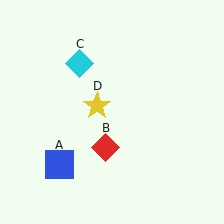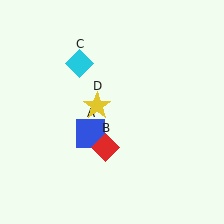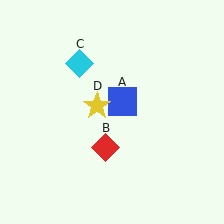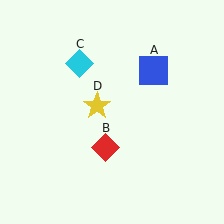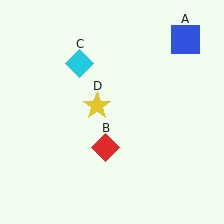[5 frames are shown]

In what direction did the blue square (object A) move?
The blue square (object A) moved up and to the right.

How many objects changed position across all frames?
1 object changed position: blue square (object A).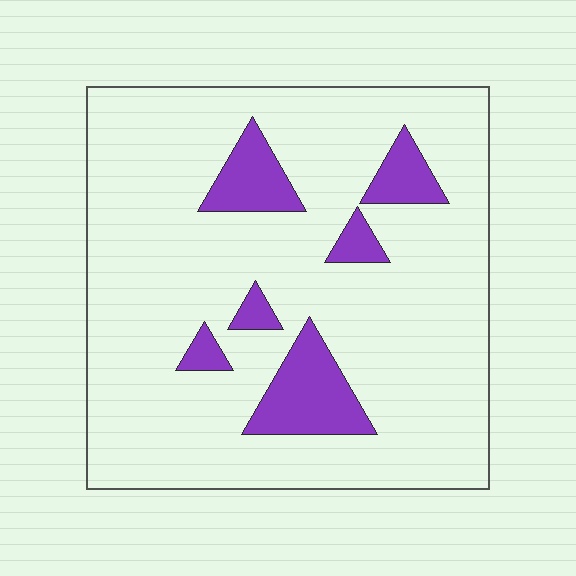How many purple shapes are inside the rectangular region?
6.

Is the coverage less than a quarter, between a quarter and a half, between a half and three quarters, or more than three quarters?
Less than a quarter.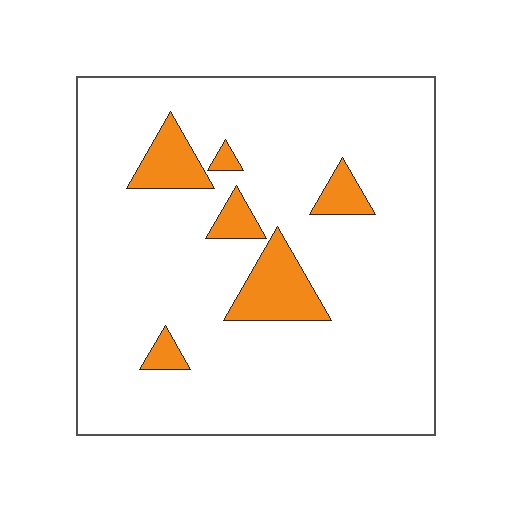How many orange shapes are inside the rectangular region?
6.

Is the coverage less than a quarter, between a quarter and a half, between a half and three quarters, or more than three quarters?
Less than a quarter.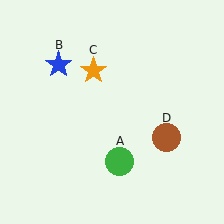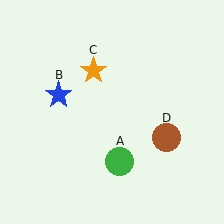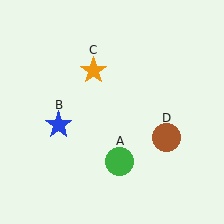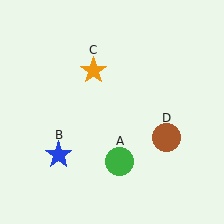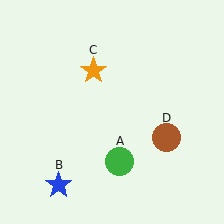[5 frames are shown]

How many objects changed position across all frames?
1 object changed position: blue star (object B).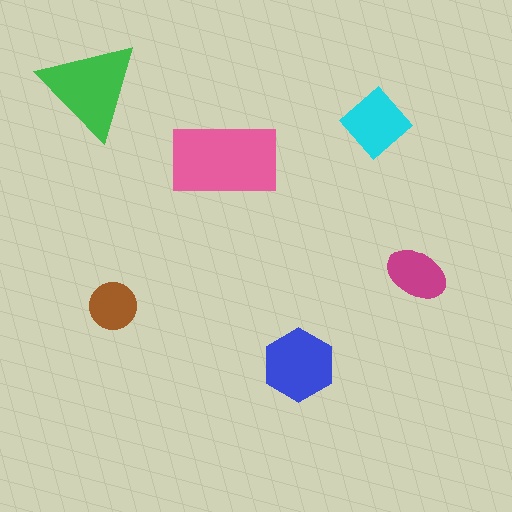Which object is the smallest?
The brown circle.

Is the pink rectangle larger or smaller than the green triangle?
Larger.